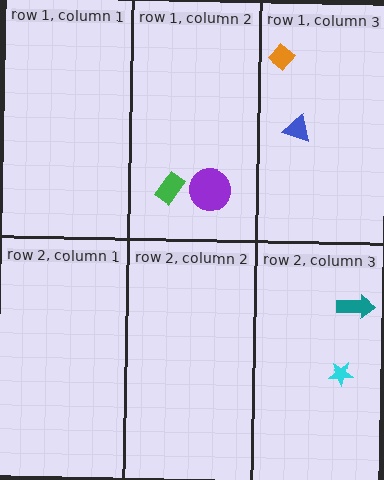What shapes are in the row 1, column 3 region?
The orange diamond, the blue triangle.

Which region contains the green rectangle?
The row 1, column 2 region.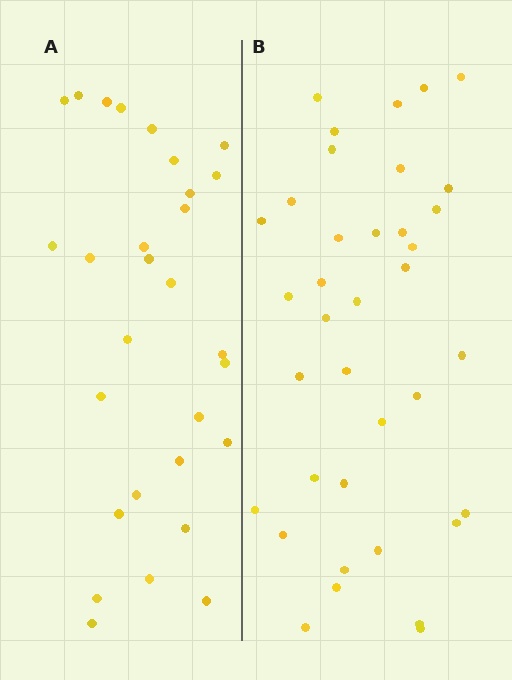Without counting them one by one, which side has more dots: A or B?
Region B (the right region) has more dots.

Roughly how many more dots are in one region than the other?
Region B has roughly 8 or so more dots than region A.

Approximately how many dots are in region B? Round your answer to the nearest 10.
About 40 dots. (The exact count is 37, which rounds to 40.)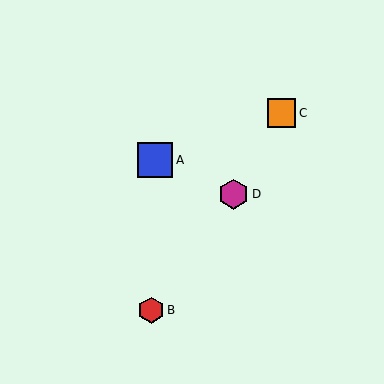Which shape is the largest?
The blue square (labeled A) is the largest.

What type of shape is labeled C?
Shape C is an orange square.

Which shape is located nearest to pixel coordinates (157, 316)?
The red hexagon (labeled B) at (151, 310) is nearest to that location.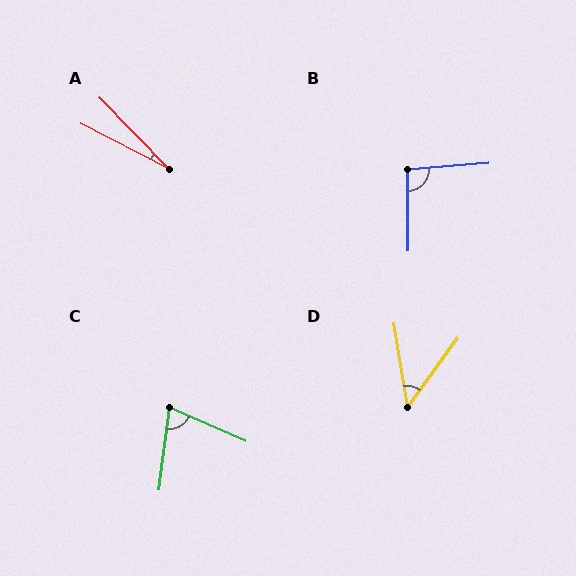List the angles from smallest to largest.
A (19°), D (45°), C (74°), B (95°).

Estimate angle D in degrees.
Approximately 45 degrees.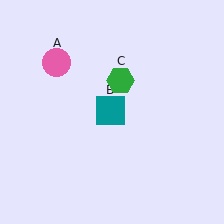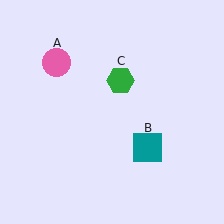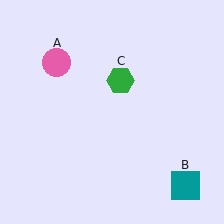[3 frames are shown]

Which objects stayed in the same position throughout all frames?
Pink circle (object A) and green hexagon (object C) remained stationary.